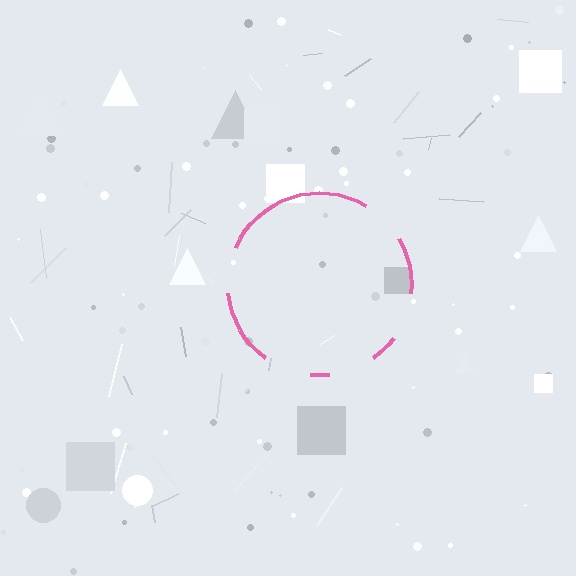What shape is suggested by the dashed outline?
The dashed outline suggests a circle.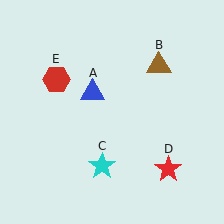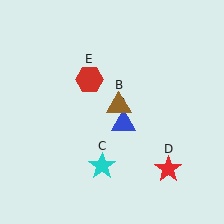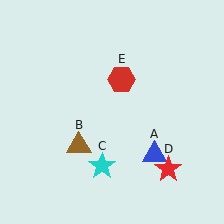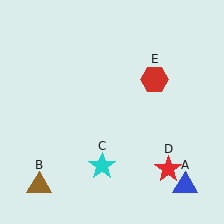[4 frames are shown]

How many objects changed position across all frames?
3 objects changed position: blue triangle (object A), brown triangle (object B), red hexagon (object E).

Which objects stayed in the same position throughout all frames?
Cyan star (object C) and red star (object D) remained stationary.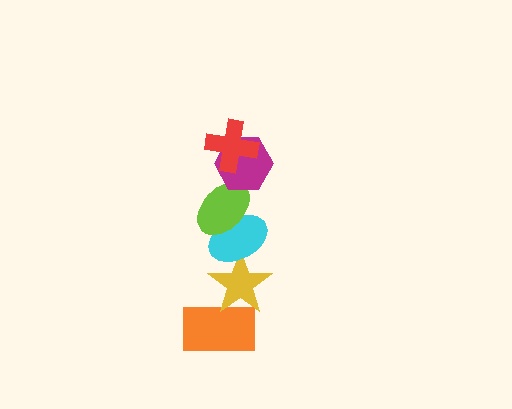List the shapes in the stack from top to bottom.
From top to bottom: the red cross, the magenta hexagon, the lime ellipse, the cyan ellipse, the yellow star, the orange rectangle.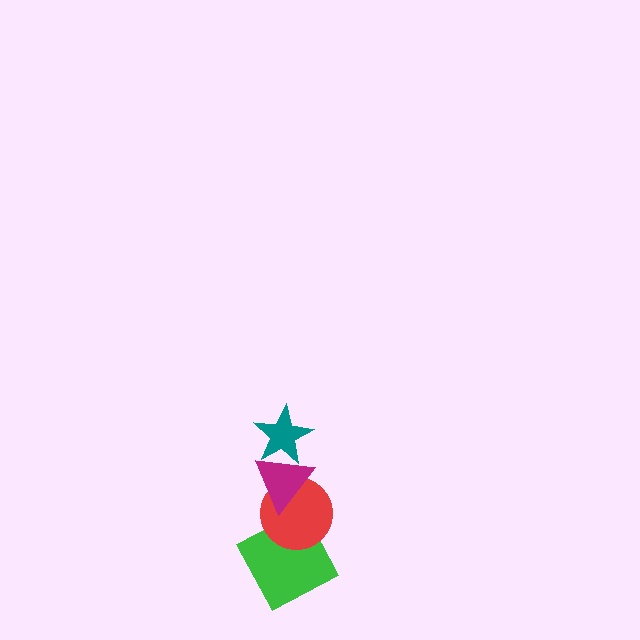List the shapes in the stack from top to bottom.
From top to bottom: the teal star, the magenta triangle, the red circle, the green square.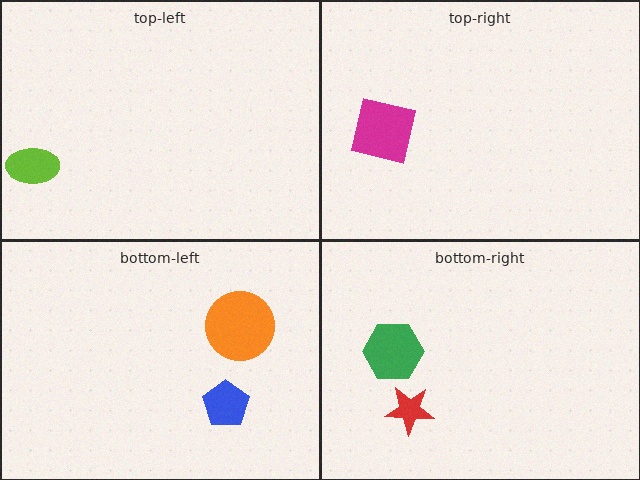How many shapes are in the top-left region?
1.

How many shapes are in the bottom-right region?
2.